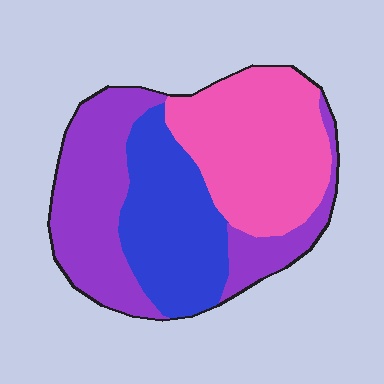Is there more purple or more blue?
Purple.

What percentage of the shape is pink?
Pink takes up about three eighths (3/8) of the shape.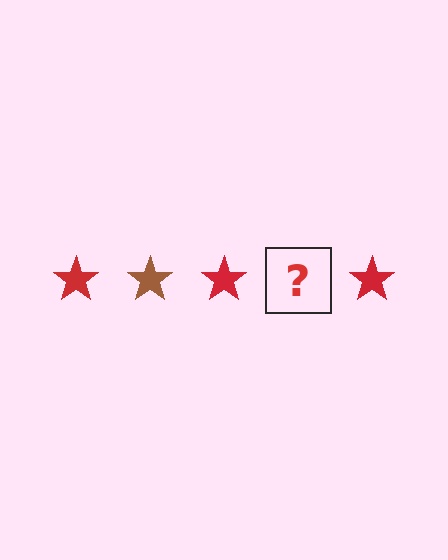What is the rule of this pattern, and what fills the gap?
The rule is that the pattern cycles through red, brown stars. The gap should be filled with a brown star.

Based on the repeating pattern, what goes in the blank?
The blank should be a brown star.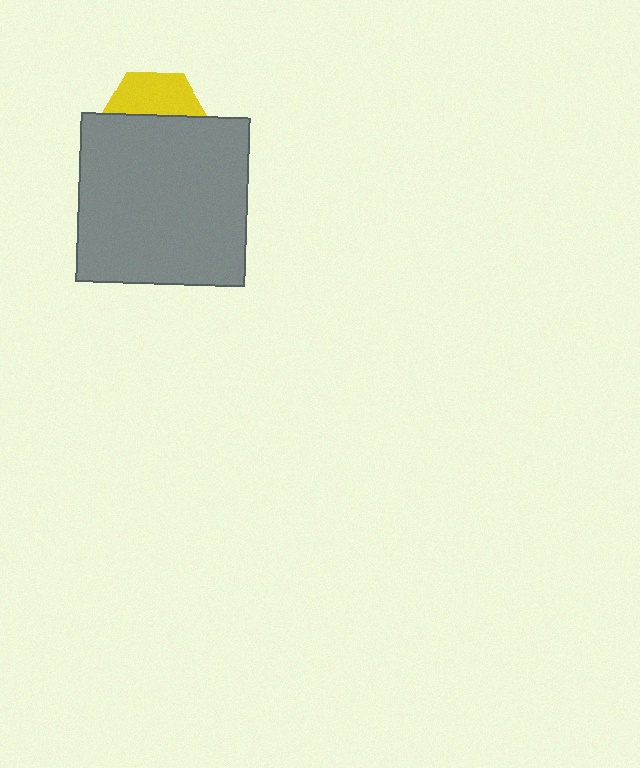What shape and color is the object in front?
The object in front is a gray square.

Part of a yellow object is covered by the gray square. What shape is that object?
It is a hexagon.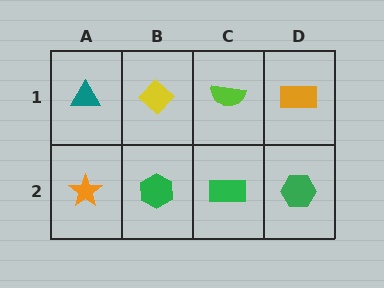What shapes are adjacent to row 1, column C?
A green rectangle (row 2, column C), a yellow diamond (row 1, column B), an orange rectangle (row 1, column D).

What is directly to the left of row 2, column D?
A green rectangle.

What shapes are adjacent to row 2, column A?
A teal triangle (row 1, column A), a green hexagon (row 2, column B).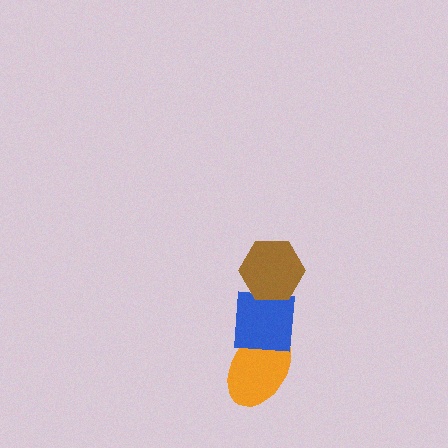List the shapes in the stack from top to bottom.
From top to bottom: the brown hexagon, the blue square, the orange ellipse.